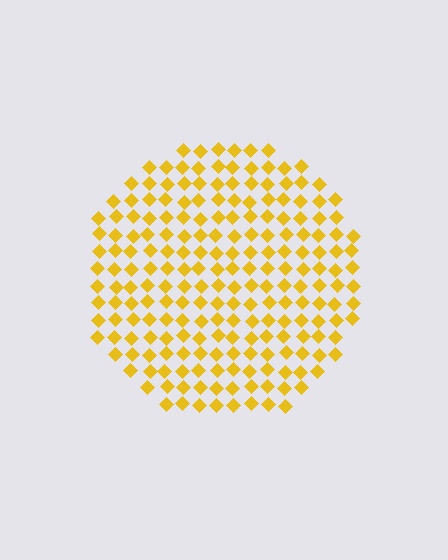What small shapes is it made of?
It is made of small diamonds.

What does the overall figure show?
The overall figure shows a circle.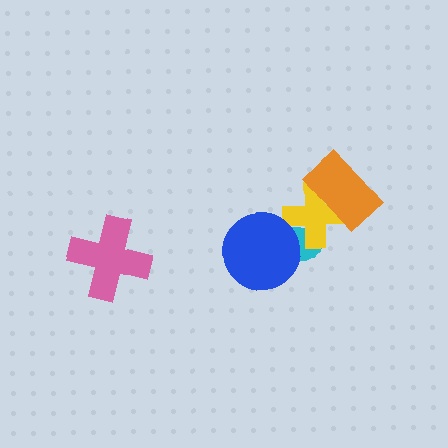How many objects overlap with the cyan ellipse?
2 objects overlap with the cyan ellipse.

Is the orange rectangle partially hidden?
No, no other shape covers it.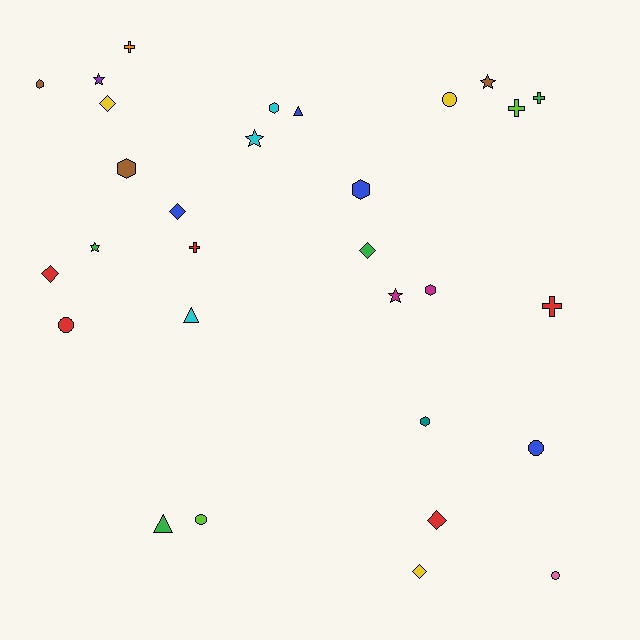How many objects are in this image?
There are 30 objects.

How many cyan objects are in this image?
There are 3 cyan objects.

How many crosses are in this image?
There are 5 crosses.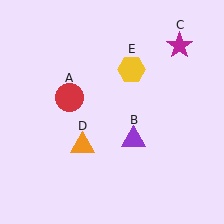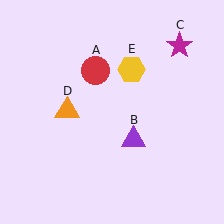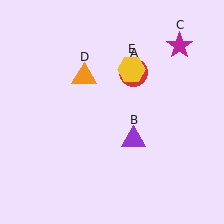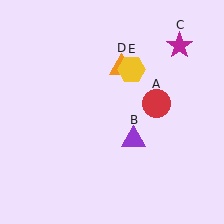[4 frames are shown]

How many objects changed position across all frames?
2 objects changed position: red circle (object A), orange triangle (object D).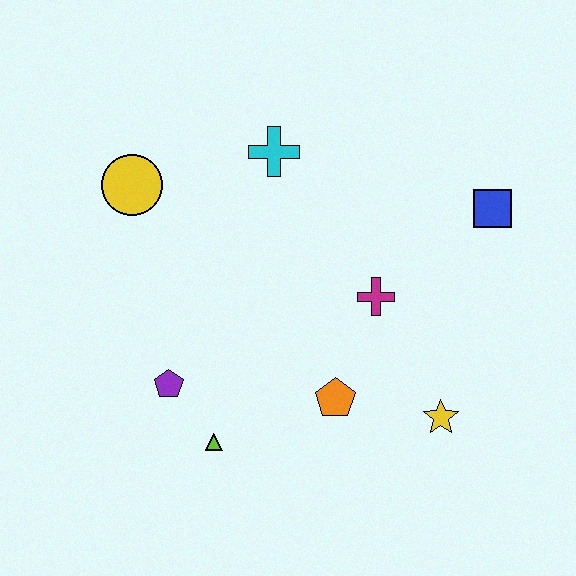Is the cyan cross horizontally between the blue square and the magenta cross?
No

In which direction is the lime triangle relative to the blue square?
The lime triangle is to the left of the blue square.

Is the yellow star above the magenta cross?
No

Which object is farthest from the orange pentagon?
The yellow circle is farthest from the orange pentagon.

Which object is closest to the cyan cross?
The yellow circle is closest to the cyan cross.